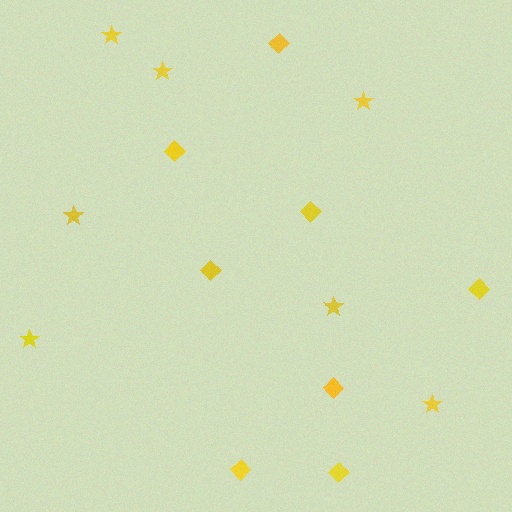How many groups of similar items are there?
There are 2 groups: one group of diamonds (8) and one group of stars (7).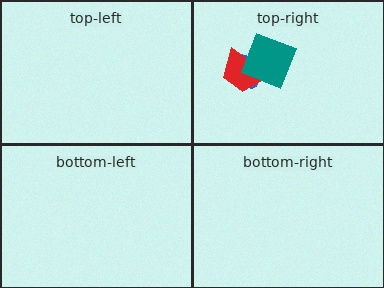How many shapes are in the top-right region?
3.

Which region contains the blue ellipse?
The top-right region.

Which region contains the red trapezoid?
The top-right region.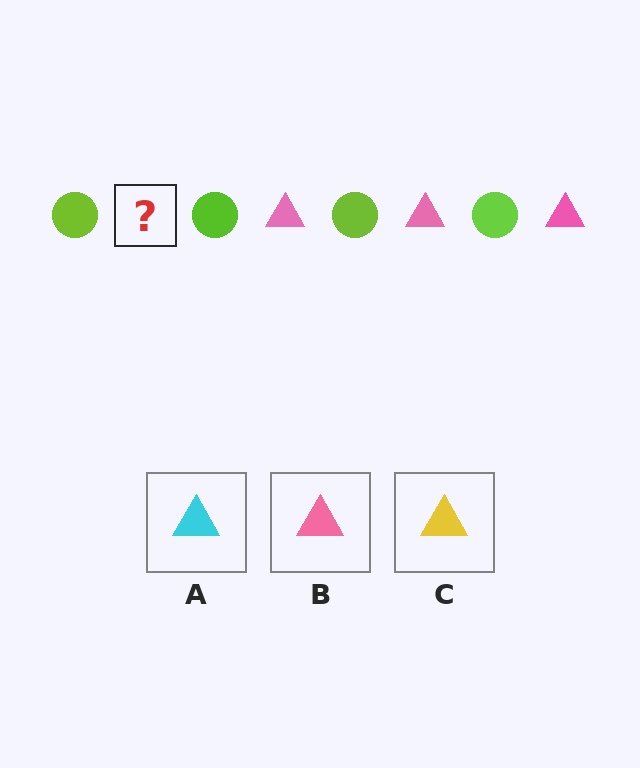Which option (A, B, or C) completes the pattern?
B.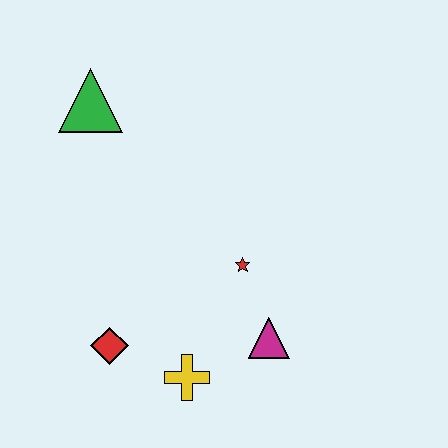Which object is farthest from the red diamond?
The green triangle is farthest from the red diamond.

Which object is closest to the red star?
The magenta triangle is closest to the red star.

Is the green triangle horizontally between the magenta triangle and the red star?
No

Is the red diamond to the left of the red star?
Yes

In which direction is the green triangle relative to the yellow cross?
The green triangle is above the yellow cross.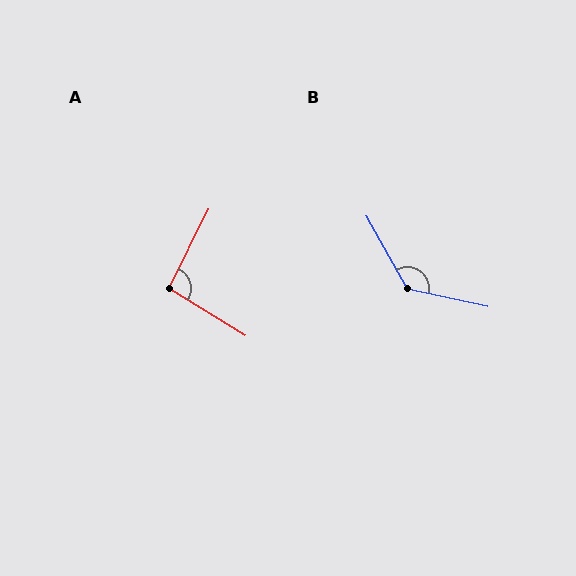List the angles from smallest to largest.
A (95°), B (131°).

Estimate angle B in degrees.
Approximately 131 degrees.